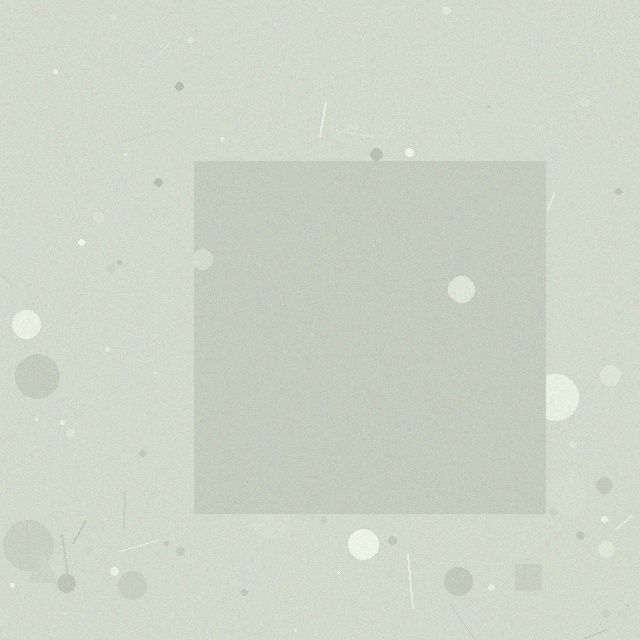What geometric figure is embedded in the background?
A square is embedded in the background.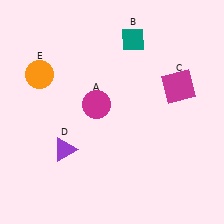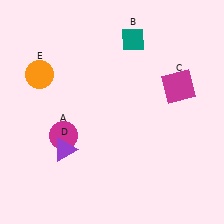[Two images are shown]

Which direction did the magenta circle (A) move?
The magenta circle (A) moved left.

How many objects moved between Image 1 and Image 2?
1 object moved between the two images.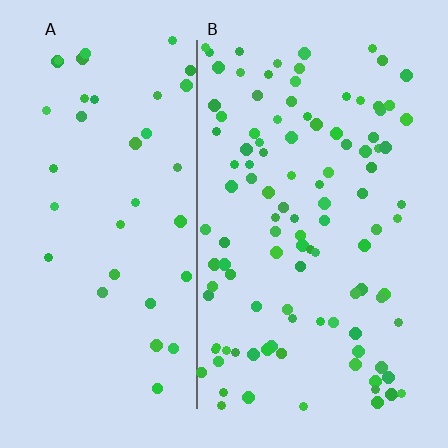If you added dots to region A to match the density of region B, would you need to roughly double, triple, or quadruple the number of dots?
Approximately triple.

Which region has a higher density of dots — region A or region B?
B (the right).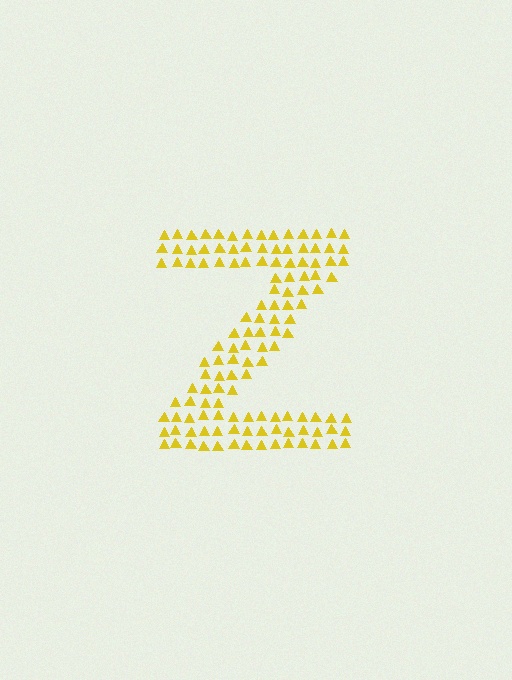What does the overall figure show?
The overall figure shows the letter Z.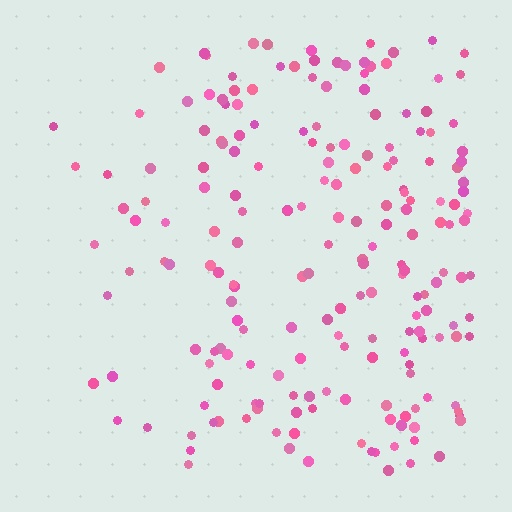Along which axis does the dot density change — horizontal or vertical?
Horizontal.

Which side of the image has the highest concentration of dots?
The right.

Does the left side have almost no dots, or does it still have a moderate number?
Still a moderate number, just noticeably fewer than the right.